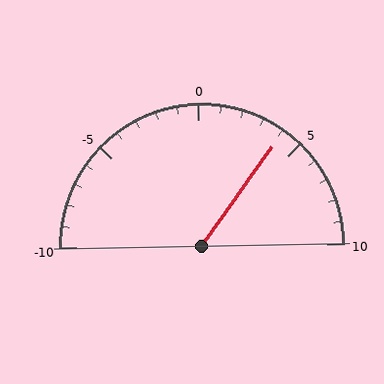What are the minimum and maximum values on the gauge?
The gauge ranges from -10 to 10.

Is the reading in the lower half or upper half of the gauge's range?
The reading is in the upper half of the range (-10 to 10).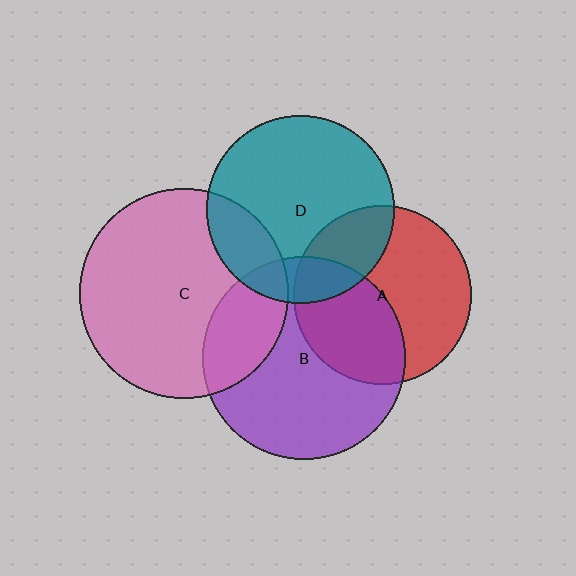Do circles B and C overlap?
Yes.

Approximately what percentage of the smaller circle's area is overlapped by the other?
Approximately 25%.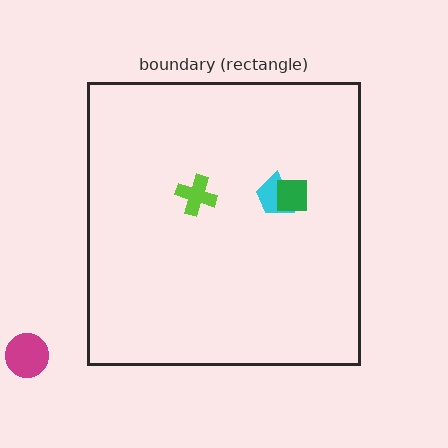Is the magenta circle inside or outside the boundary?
Outside.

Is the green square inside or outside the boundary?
Inside.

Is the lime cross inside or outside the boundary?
Inside.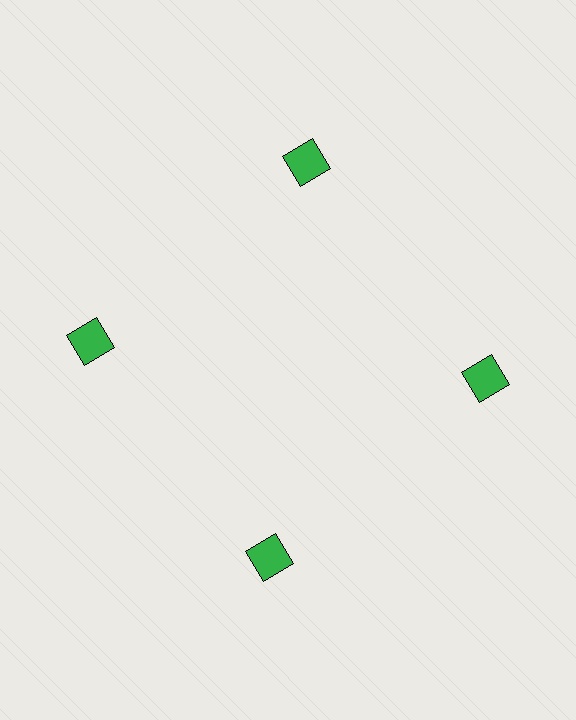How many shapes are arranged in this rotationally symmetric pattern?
There are 4 shapes, arranged in 4 groups of 1.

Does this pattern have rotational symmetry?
Yes, this pattern has 4-fold rotational symmetry. It looks the same after rotating 90 degrees around the center.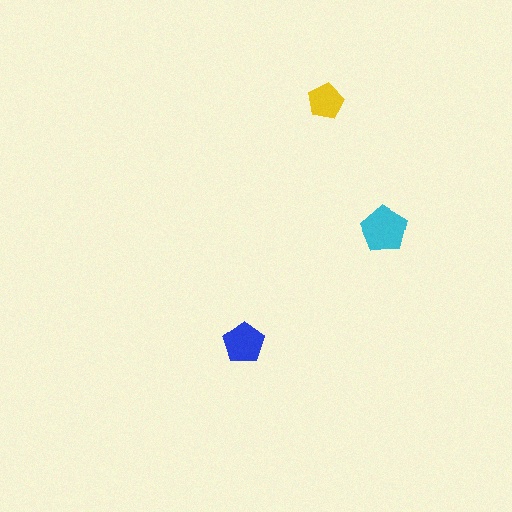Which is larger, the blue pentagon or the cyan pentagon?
The cyan one.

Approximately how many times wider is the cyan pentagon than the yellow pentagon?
About 1.5 times wider.